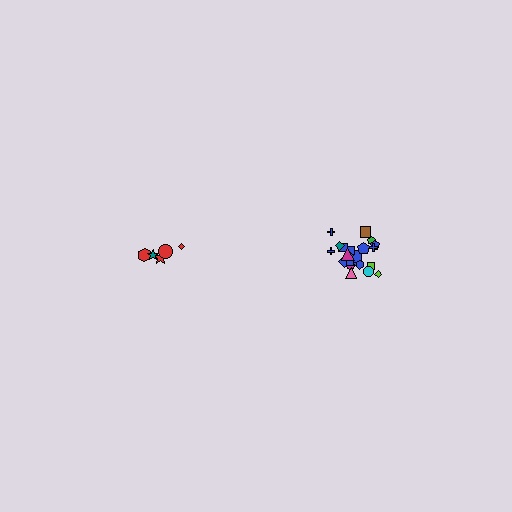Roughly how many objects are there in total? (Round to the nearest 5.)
Roughly 30 objects in total.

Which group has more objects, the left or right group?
The right group.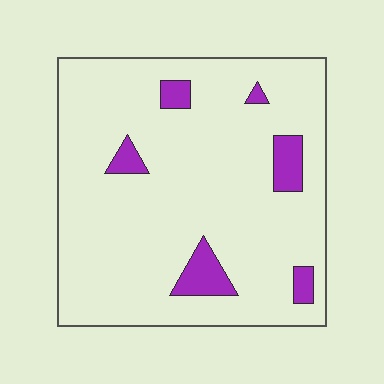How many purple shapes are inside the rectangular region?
6.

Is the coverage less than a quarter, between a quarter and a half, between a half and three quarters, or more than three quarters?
Less than a quarter.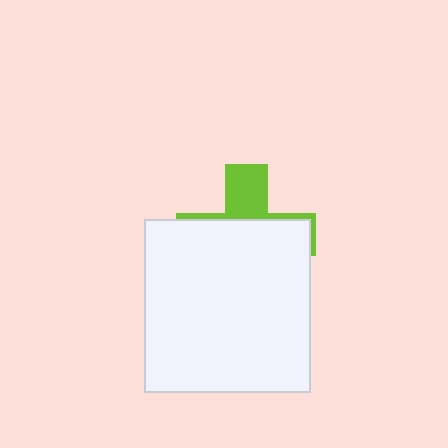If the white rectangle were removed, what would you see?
You would see the complete lime cross.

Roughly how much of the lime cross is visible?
A small part of it is visible (roughly 31%).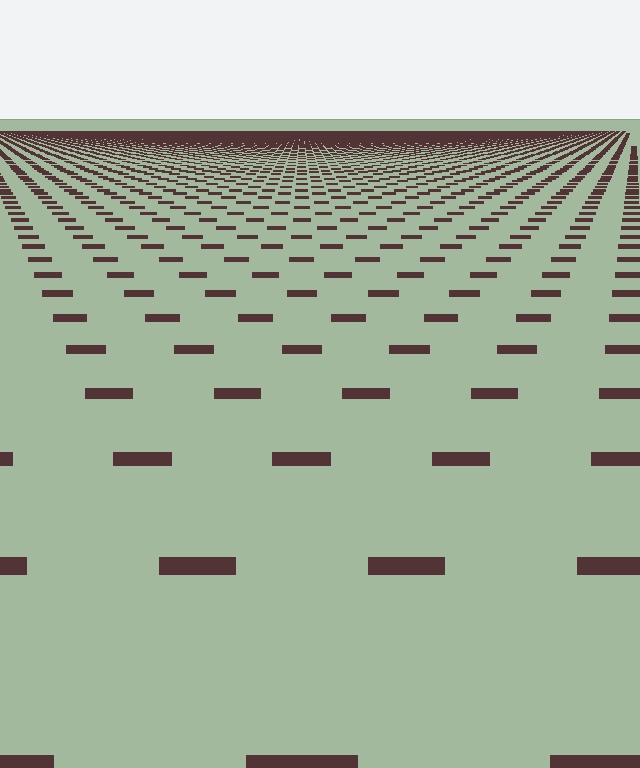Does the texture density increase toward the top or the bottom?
Density increases toward the top.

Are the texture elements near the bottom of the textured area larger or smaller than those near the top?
Larger. Near the bottom, elements are closer to the viewer and appear at a bigger on-screen size.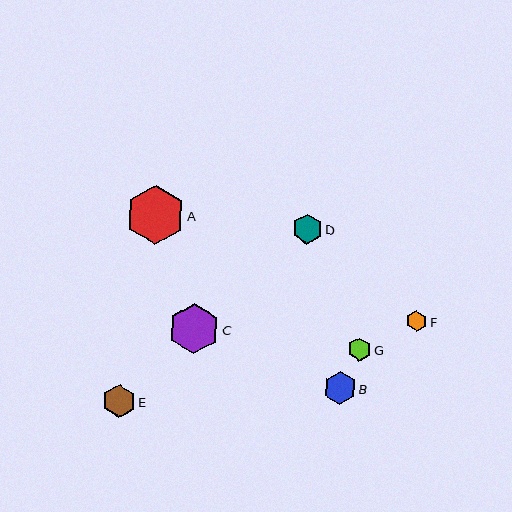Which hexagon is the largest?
Hexagon A is the largest with a size of approximately 59 pixels.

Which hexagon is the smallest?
Hexagon F is the smallest with a size of approximately 21 pixels.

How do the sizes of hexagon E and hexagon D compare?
Hexagon E and hexagon D are approximately the same size.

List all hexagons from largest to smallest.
From largest to smallest: A, C, E, B, D, G, F.